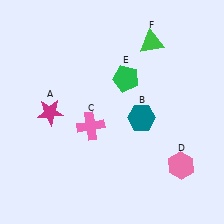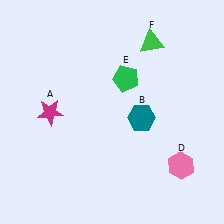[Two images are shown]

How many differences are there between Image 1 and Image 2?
There is 1 difference between the two images.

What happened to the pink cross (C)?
The pink cross (C) was removed in Image 2. It was in the bottom-left area of Image 1.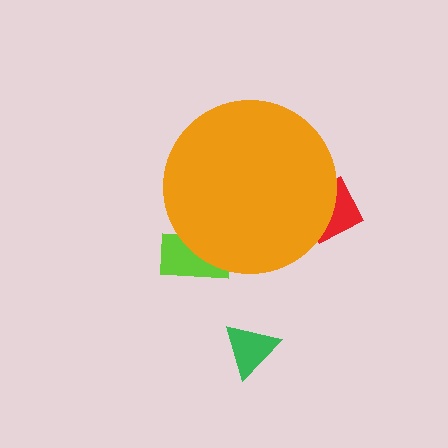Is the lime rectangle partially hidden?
Yes, the lime rectangle is partially hidden behind the orange circle.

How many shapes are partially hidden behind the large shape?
2 shapes are partially hidden.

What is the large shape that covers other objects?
An orange circle.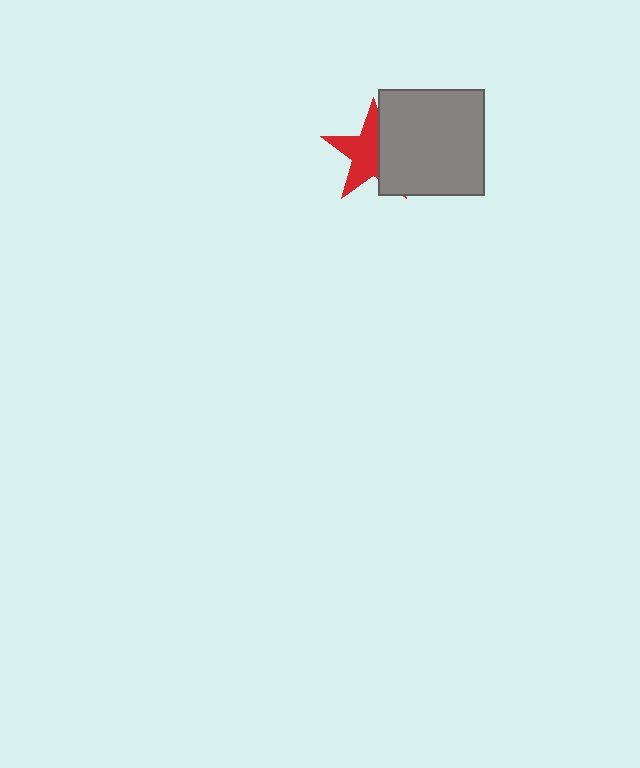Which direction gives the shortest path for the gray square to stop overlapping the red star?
Moving right gives the shortest separation.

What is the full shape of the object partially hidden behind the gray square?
The partially hidden object is a red star.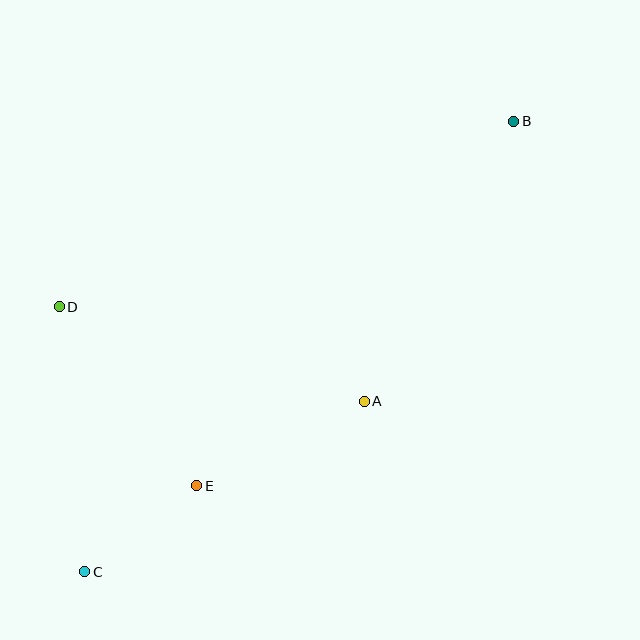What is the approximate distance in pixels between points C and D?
The distance between C and D is approximately 266 pixels.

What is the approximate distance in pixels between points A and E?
The distance between A and E is approximately 188 pixels.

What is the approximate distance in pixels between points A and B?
The distance between A and B is approximately 317 pixels.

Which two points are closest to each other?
Points C and E are closest to each other.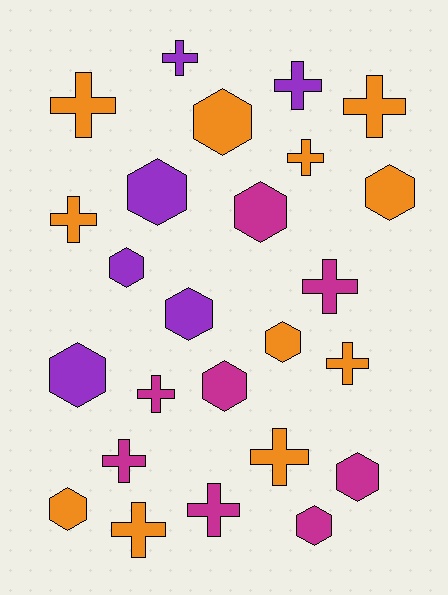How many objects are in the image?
There are 25 objects.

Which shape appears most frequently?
Cross, with 13 objects.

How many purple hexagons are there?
There are 4 purple hexagons.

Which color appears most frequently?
Orange, with 11 objects.